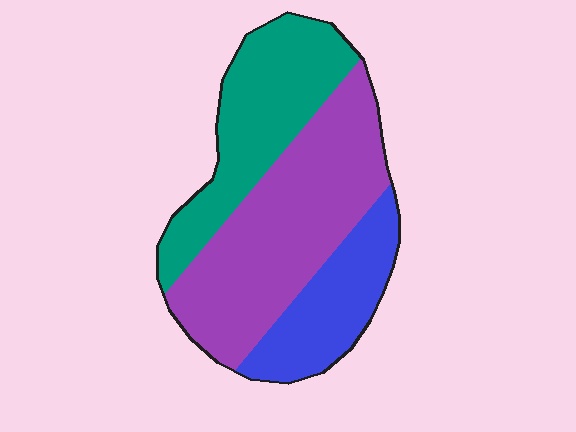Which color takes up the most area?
Purple, at roughly 45%.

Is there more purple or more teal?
Purple.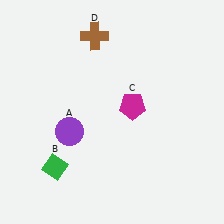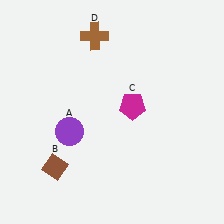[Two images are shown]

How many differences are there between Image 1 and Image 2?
There is 1 difference between the two images.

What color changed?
The diamond (B) changed from green in Image 1 to brown in Image 2.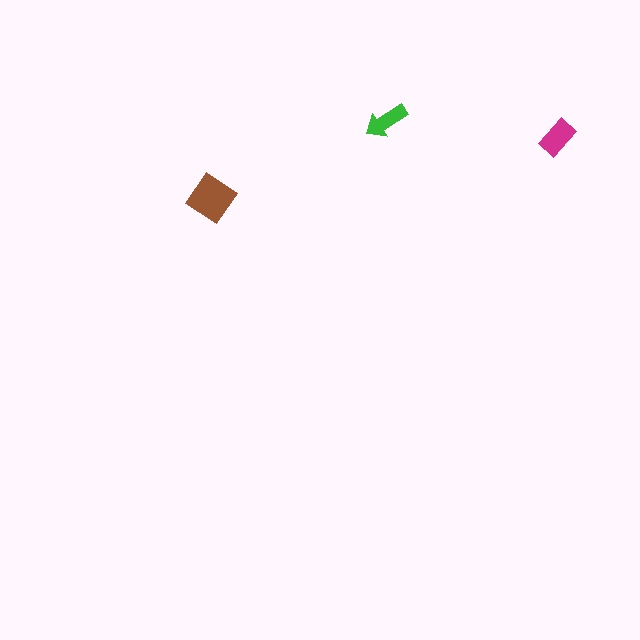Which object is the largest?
The brown diamond.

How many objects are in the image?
There are 3 objects in the image.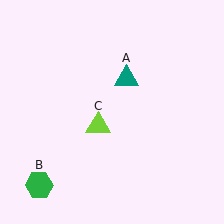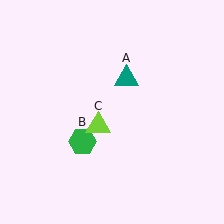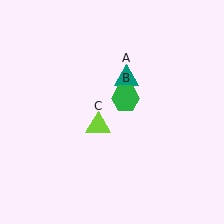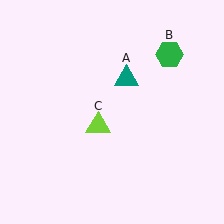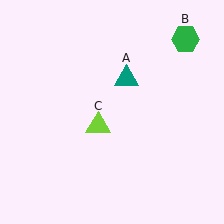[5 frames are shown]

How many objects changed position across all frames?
1 object changed position: green hexagon (object B).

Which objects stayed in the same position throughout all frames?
Teal triangle (object A) and lime triangle (object C) remained stationary.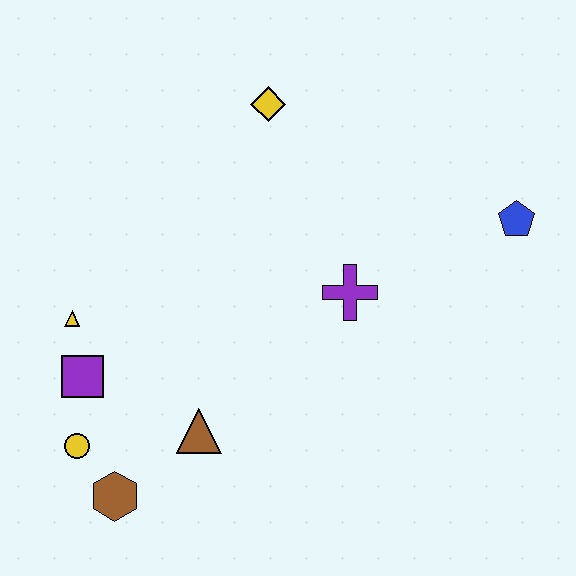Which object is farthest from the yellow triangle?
The blue pentagon is farthest from the yellow triangle.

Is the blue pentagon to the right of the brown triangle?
Yes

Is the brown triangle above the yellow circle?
Yes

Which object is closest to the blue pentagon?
The purple cross is closest to the blue pentagon.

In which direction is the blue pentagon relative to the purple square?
The blue pentagon is to the right of the purple square.